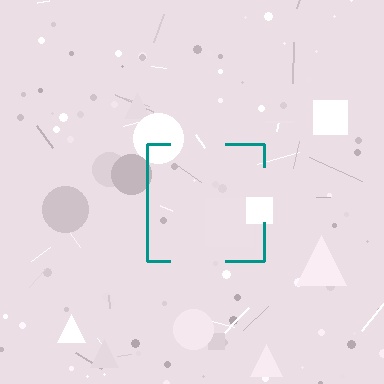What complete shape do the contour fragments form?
The contour fragments form a square.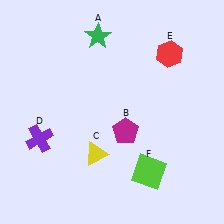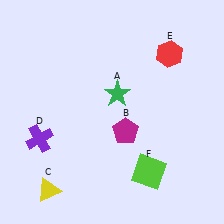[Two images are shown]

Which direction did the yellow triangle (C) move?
The yellow triangle (C) moved left.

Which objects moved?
The objects that moved are: the green star (A), the yellow triangle (C).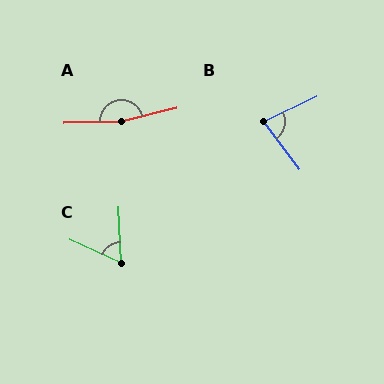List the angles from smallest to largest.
C (62°), B (78°), A (167°).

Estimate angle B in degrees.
Approximately 78 degrees.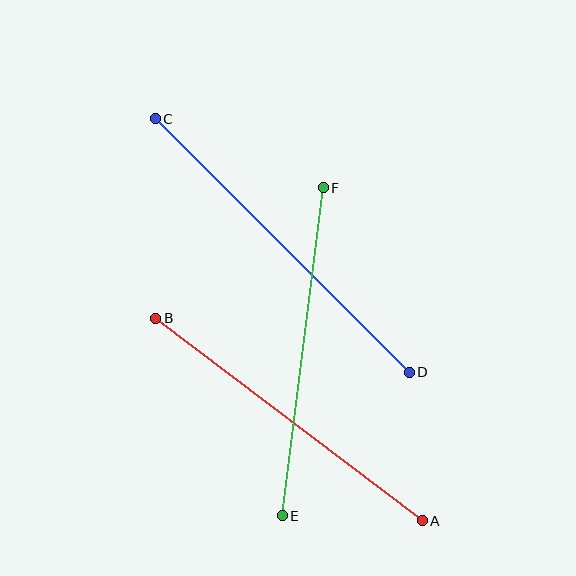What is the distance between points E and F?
The distance is approximately 331 pixels.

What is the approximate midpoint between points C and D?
The midpoint is at approximately (282, 245) pixels.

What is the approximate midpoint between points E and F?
The midpoint is at approximately (303, 352) pixels.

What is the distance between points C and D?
The distance is approximately 359 pixels.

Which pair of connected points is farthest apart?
Points C and D are farthest apart.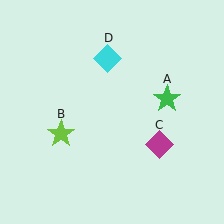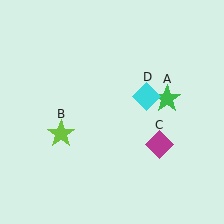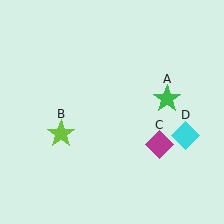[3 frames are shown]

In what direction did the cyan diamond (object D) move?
The cyan diamond (object D) moved down and to the right.